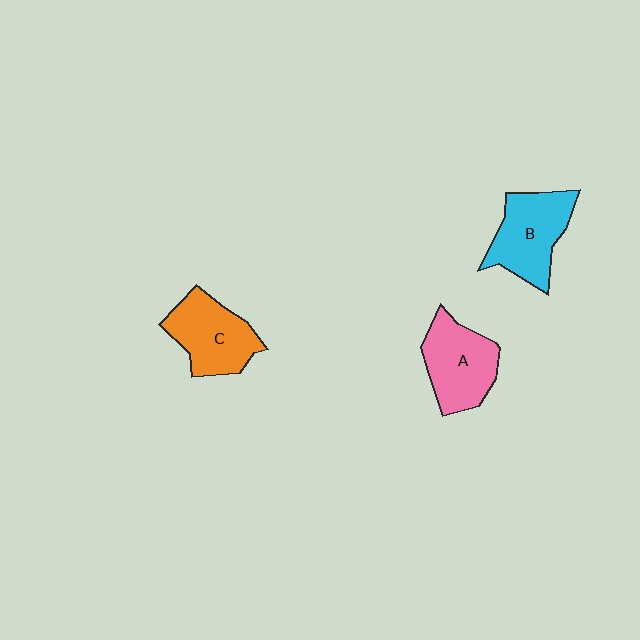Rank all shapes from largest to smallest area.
From largest to smallest: B (cyan), C (orange), A (pink).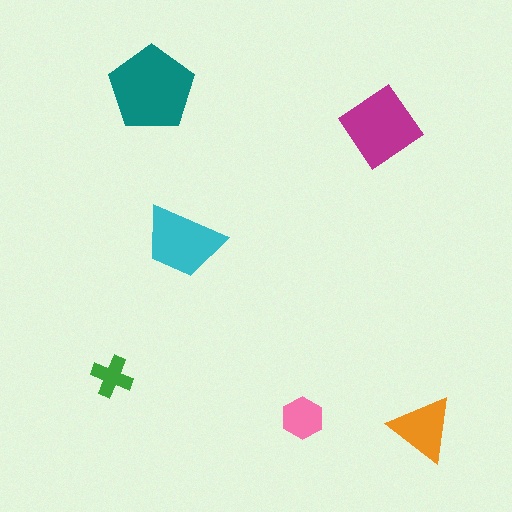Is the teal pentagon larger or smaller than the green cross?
Larger.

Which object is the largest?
The teal pentagon.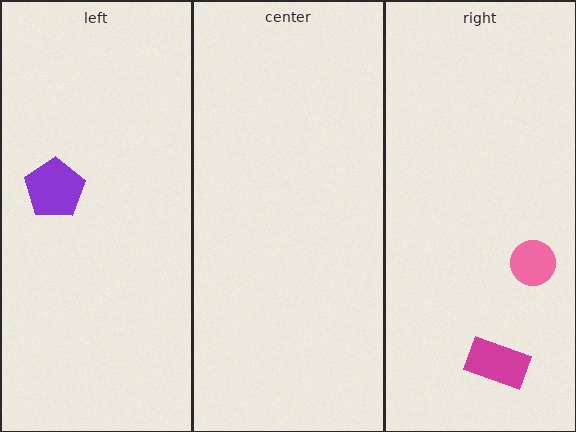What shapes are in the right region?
The magenta rectangle, the pink circle.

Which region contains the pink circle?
The right region.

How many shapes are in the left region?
1.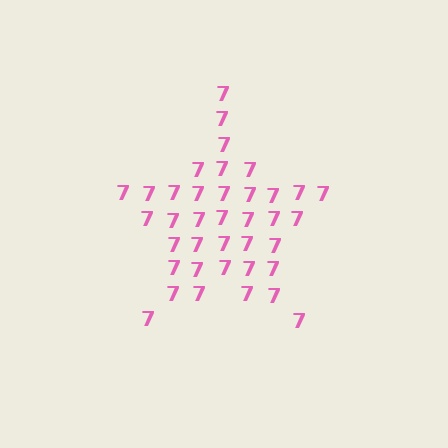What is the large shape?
The large shape is a star.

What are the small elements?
The small elements are digit 7's.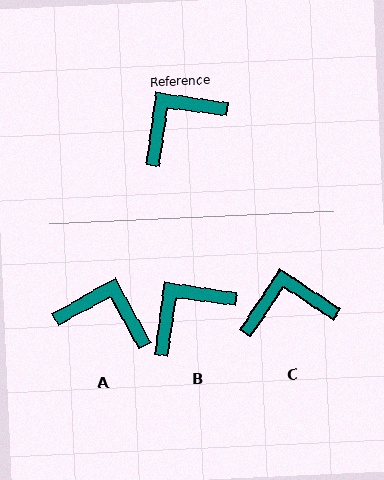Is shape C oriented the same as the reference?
No, it is off by about 26 degrees.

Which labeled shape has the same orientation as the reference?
B.